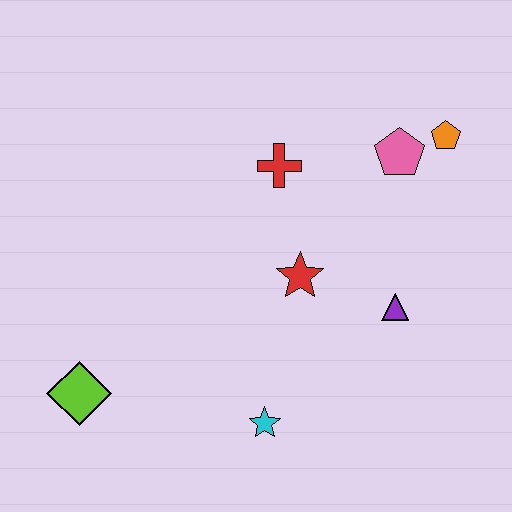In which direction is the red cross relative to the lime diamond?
The red cross is above the lime diamond.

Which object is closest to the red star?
The purple triangle is closest to the red star.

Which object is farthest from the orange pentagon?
The lime diamond is farthest from the orange pentagon.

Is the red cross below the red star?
No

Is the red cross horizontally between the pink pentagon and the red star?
No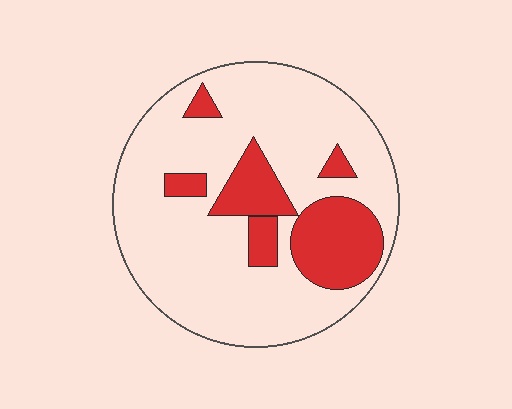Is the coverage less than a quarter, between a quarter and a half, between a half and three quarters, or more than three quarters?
Less than a quarter.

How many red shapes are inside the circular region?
6.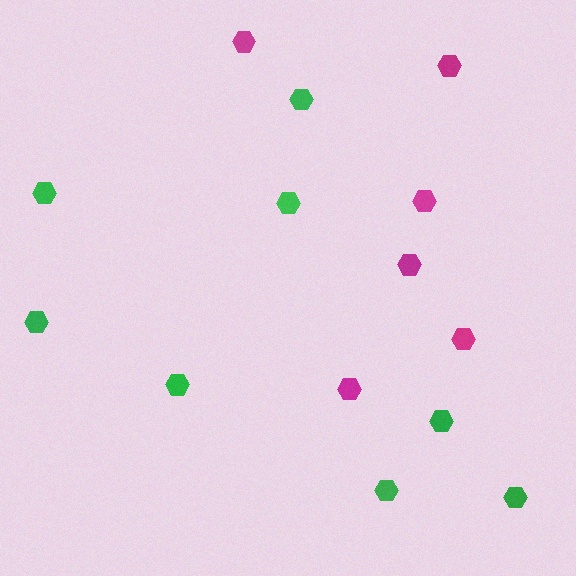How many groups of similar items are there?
There are 2 groups: one group of magenta hexagons (6) and one group of green hexagons (8).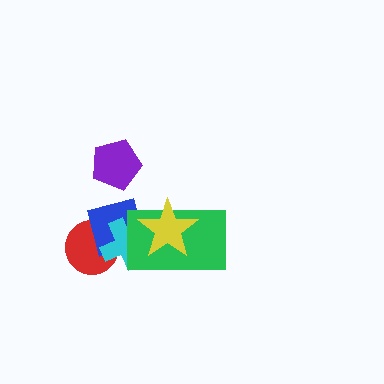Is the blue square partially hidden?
Yes, it is partially covered by another shape.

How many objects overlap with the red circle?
2 objects overlap with the red circle.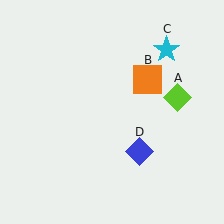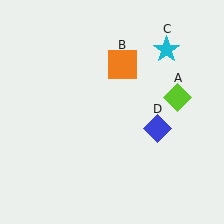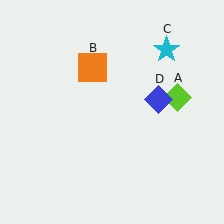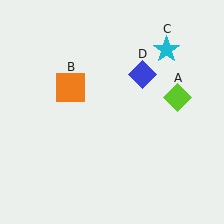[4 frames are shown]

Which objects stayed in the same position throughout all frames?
Lime diamond (object A) and cyan star (object C) remained stationary.